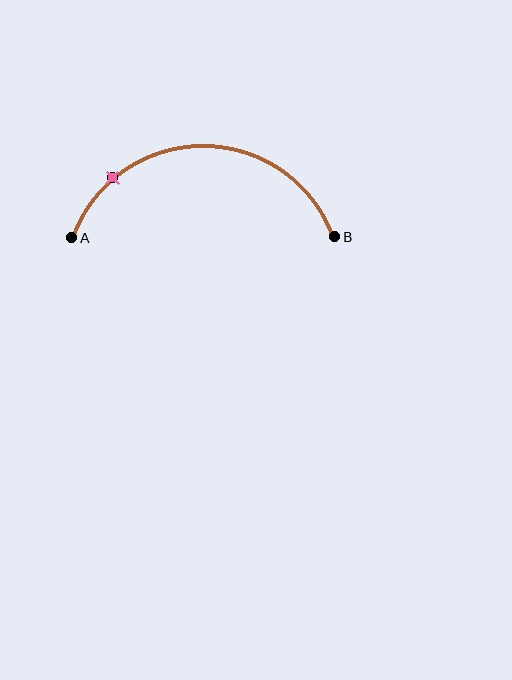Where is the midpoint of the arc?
The arc midpoint is the point on the curve farthest from the straight line joining A and B. It sits above that line.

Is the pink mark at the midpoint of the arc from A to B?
No. The pink mark lies on the arc but is closer to endpoint A. The arc midpoint would be at the point on the curve equidistant along the arc from both A and B.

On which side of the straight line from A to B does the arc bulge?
The arc bulges above the straight line connecting A and B.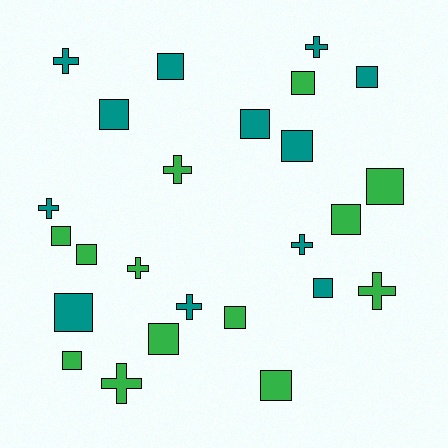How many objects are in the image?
There are 25 objects.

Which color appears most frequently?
Green, with 13 objects.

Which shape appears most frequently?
Square, with 16 objects.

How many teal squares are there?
There are 7 teal squares.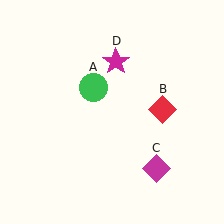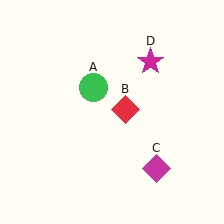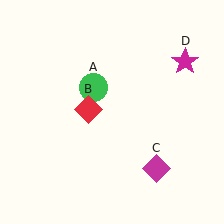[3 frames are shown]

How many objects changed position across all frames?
2 objects changed position: red diamond (object B), magenta star (object D).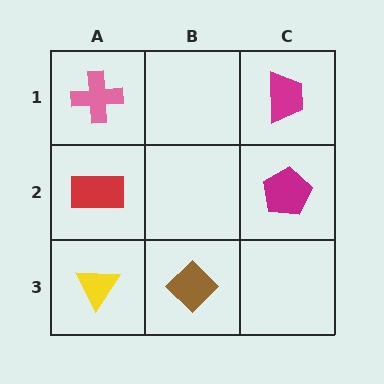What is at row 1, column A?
A pink cross.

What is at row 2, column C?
A magenta pentagon.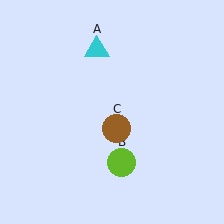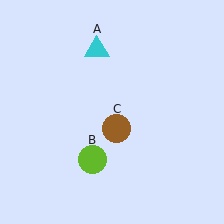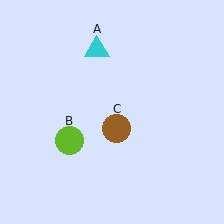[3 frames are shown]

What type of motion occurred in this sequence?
The lime circle (object B) rotated clockwise around the center of the scene.